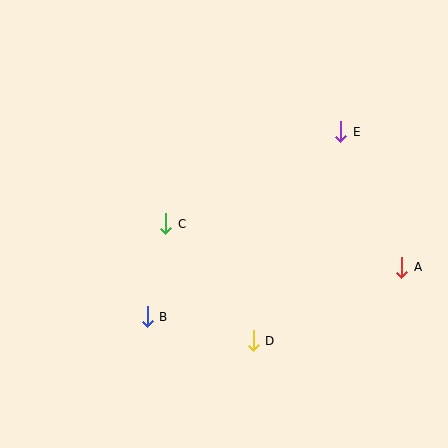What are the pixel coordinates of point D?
Point D is at (253, 341).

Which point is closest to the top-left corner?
Point C is closest to the top-left corner.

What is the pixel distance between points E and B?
The distance between E and B is 268 pixels.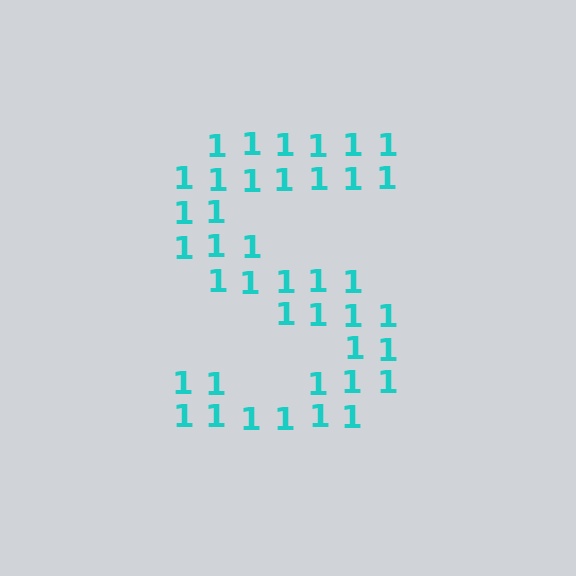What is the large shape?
The large shape is the letter S.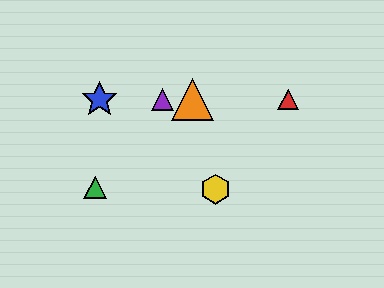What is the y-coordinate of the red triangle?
The red triangle is at y≈100.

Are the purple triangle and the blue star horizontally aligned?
Yes, both are at y≈100.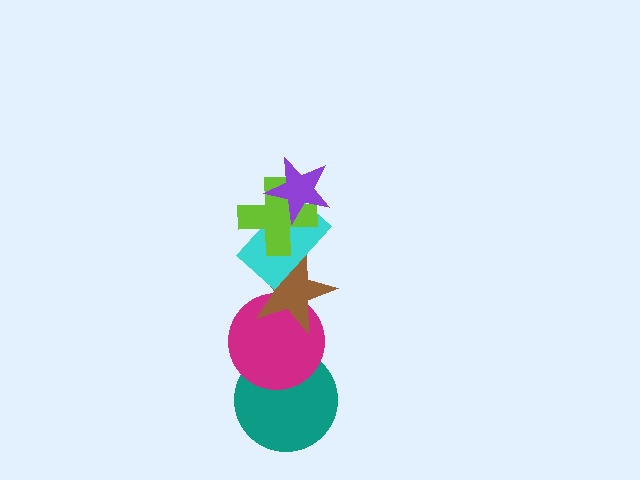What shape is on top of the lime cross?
The purple star is on top of the lime cross.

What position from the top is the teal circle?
The teal circle is 6th from the top.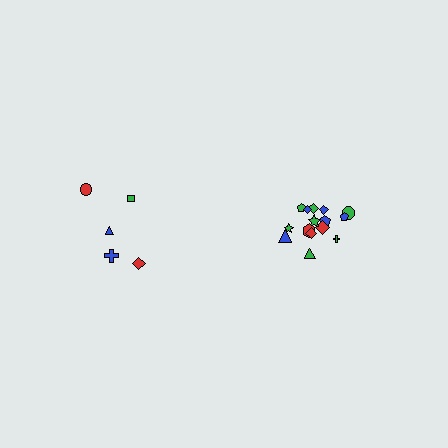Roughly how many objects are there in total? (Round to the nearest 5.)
Roughly 20 objects in total.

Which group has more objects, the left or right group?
The right group.